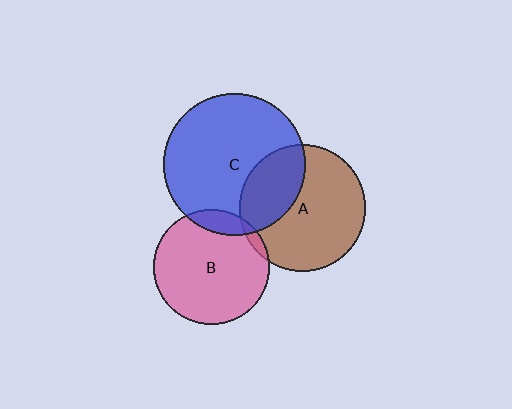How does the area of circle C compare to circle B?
Approximately 1.5 times.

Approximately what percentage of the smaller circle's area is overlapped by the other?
Approximately 10%.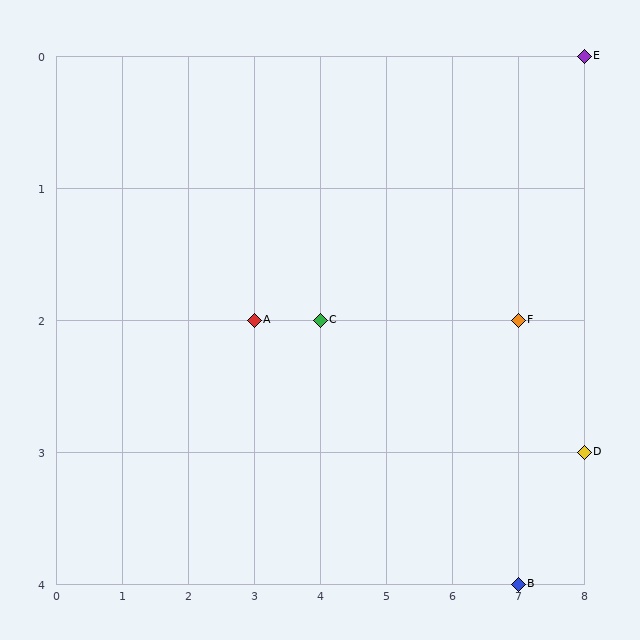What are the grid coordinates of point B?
Point B is at grid coordinates (7, 4).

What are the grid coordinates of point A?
Point A is at grid coordinates (3, 2).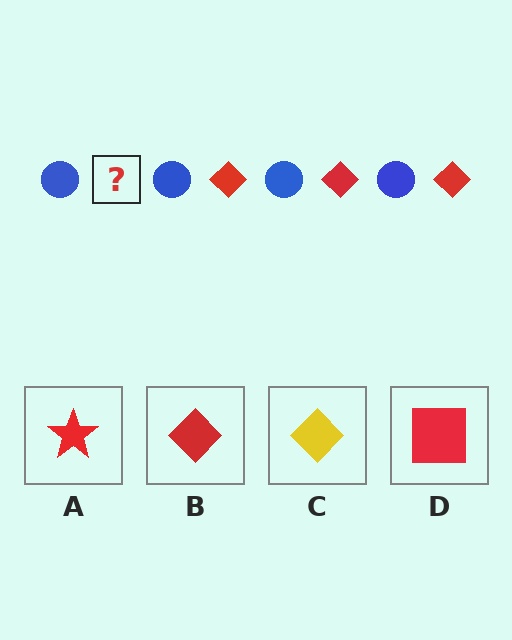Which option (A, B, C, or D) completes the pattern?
B.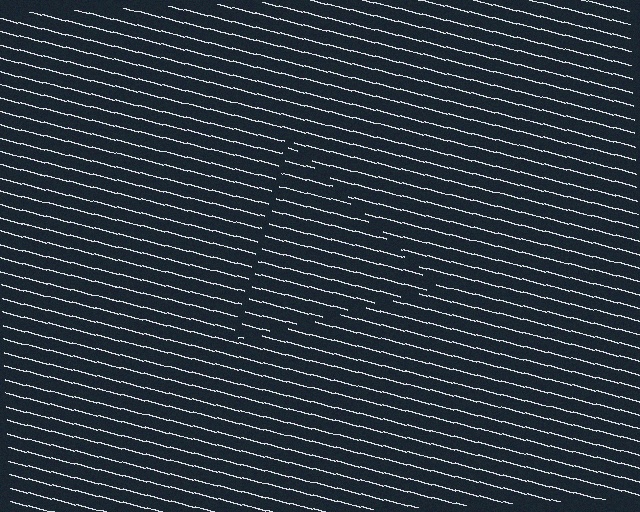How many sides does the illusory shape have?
3 sides — the line-ends trace a triangle.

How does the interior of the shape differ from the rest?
The interior of the shape contains the same grating, shifted by half a period — the contour is defined by the phase discontinuity where line-ends from the inner and outer gratings abut.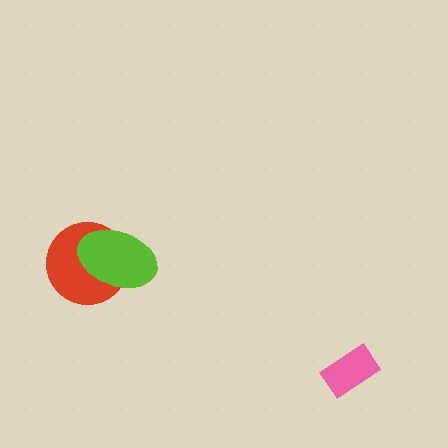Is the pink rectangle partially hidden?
No, no other shape covers it.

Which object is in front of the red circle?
The lime ellipse is in front of the red circle.